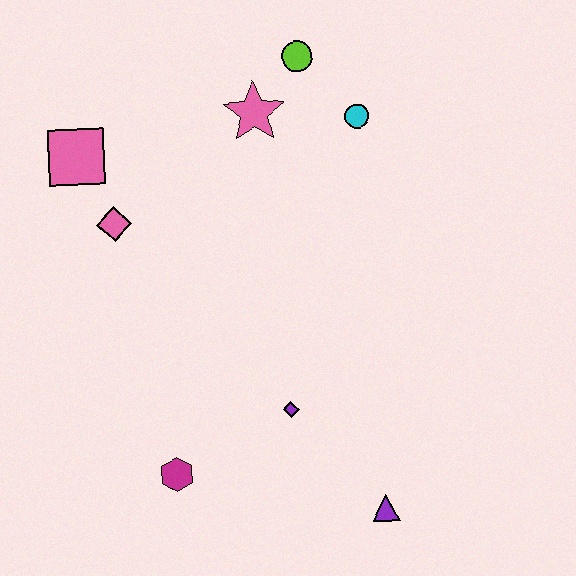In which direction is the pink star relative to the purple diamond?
The pink star is above the purple diamond.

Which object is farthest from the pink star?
The purple triangle is farthest from the pink star.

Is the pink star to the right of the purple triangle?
No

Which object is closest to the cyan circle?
The lime circle is closest to the cyan circle.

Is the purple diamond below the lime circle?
Yes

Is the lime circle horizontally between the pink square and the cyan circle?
Yes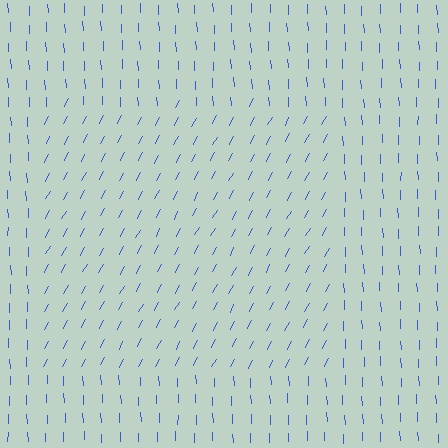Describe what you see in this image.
The image is filled with small blue line segments. A rectangle region in the image has lines oriented differently from the surrounding lines, creating a visible texture boundary.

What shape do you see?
I see a rectangle.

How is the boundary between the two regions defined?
The boundary is defined purely by a change in line orientation (approximately 31 degrees difference). All lines are the same color and thickness.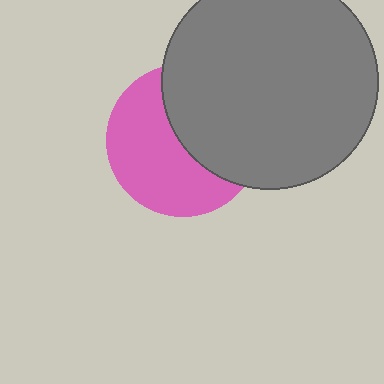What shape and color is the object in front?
The object in front is a gray circle.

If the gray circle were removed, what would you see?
You would see the complete pink circle.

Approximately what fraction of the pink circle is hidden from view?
Roughly 45% of the pink circle is hidden behind the gray circle.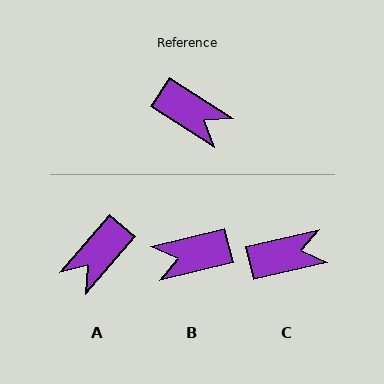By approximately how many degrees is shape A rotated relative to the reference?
Approximately 98 degrees clockwise.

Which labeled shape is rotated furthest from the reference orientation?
B, about 133 degrees away.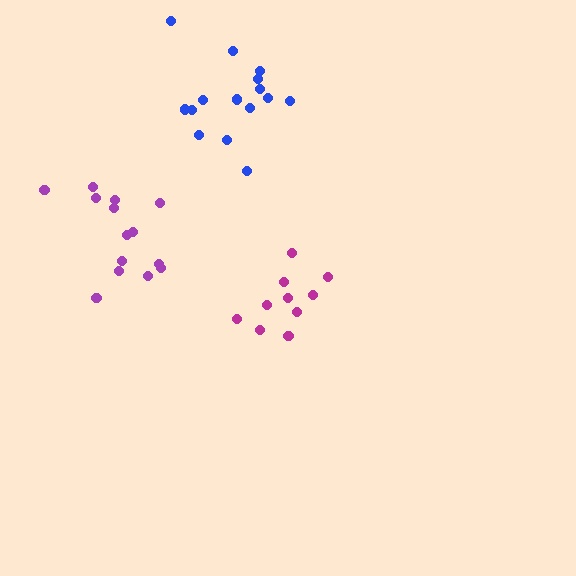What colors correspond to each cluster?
The clusters are colored: magenta, purple, blue.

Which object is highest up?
The blue cluster is topmost.